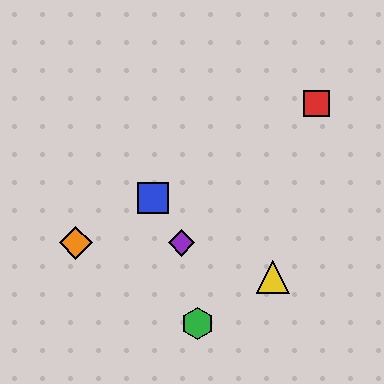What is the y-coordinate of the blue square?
The blue square is at y≈198.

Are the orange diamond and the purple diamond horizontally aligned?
Yes, both are at y≈243.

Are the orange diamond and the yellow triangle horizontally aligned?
No, the orange diamond is at y≈243 and the yellow triangle is at y≈277.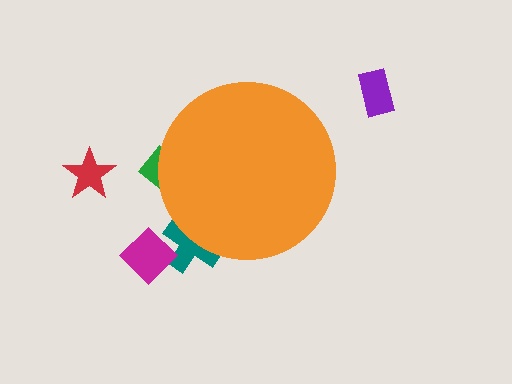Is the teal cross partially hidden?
Yes, the teal cross is partially hidden behind the orange circle.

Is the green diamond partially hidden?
Yes, the green diamond is partially hidden behind the orange circle.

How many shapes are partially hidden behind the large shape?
2 shapes are partially hidden.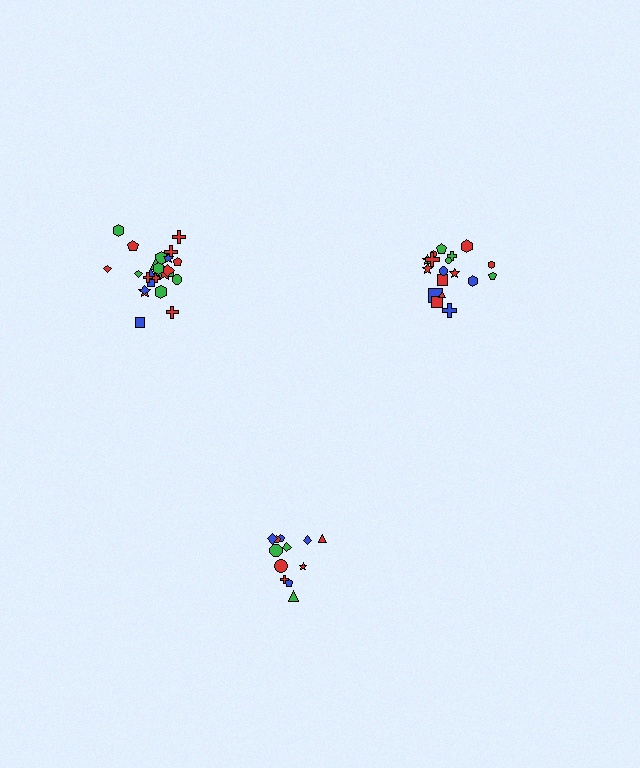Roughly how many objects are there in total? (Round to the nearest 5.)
Roughly 55 objects in total.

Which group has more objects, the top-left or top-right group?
The top-left group.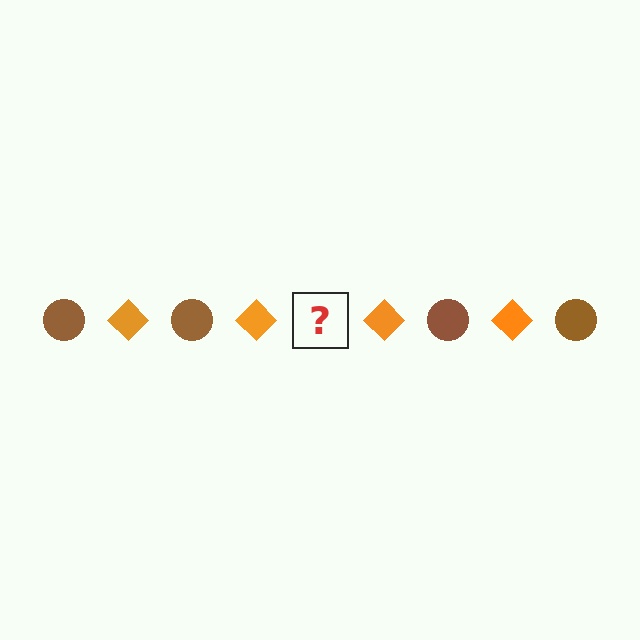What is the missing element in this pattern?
The missing element is a brown circle.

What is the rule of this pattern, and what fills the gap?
The rule is that the pattern alternates between brown circle and orange diamond. The gap should be filled with a brown circle.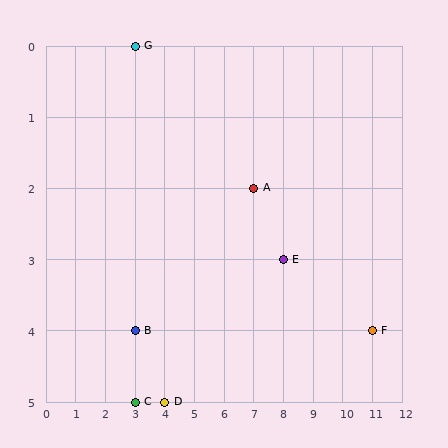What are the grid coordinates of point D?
Point D is at grid coordinates (4, 5).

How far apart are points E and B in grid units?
Points E and B are 5 columns and 1 row apart (about 5.1 grid units diagonally).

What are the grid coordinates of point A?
Point A is at grid coordinates (7, 2).